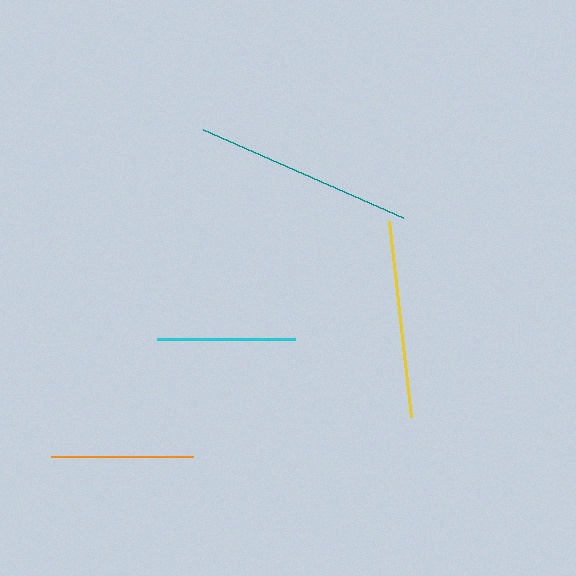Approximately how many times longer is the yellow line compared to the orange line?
The yellow line is approximately 1.4 times the length of the orange line.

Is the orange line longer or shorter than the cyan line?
The orange line is longer than the cyan line.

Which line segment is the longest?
The teal line is the longest at approximately 219 pixels.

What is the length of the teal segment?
The teal segment is approximately 219 pixels long.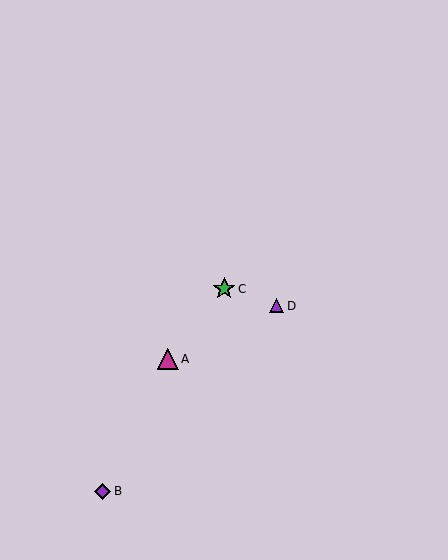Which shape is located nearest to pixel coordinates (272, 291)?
The purple triangle (labeled D) at (277, 306) is nearest to that location.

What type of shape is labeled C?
Shape C is a green star.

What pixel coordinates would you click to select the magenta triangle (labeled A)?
Click at (168, 359) to select the magenta triangle A.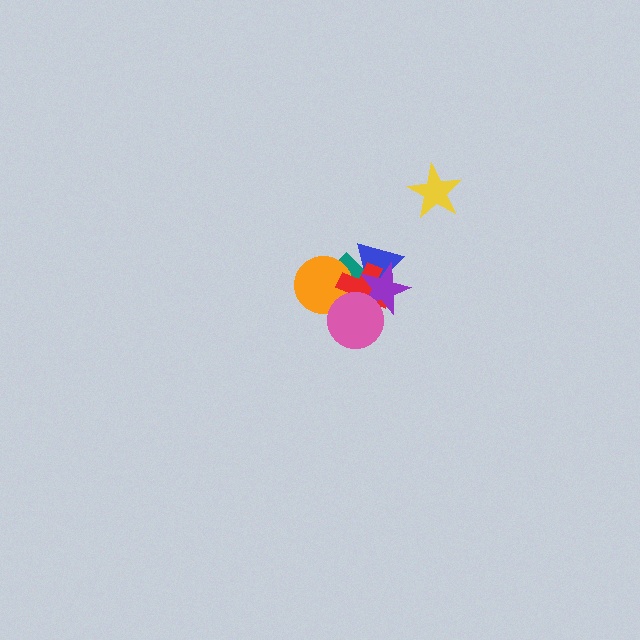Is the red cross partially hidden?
Yes, it is partially covered by another shape.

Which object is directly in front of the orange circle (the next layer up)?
The red cross is directly in front of the orange circle.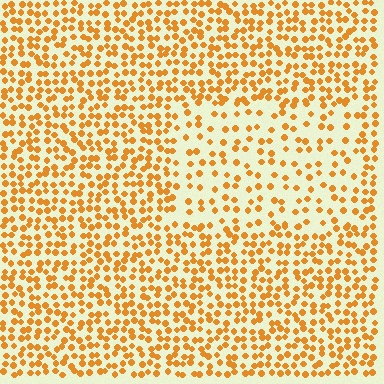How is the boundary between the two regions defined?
The boundary is defined by a change in element density (approximately 2.0x ratio). All elements are the same color, size, and shape.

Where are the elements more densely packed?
The elements are more densely packed outside the rectangle boundary.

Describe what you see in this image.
The image contains small orange elements arranged at two different densities. A rectangle-shaped region is visible where the elements are less densely packed than the surrounding area.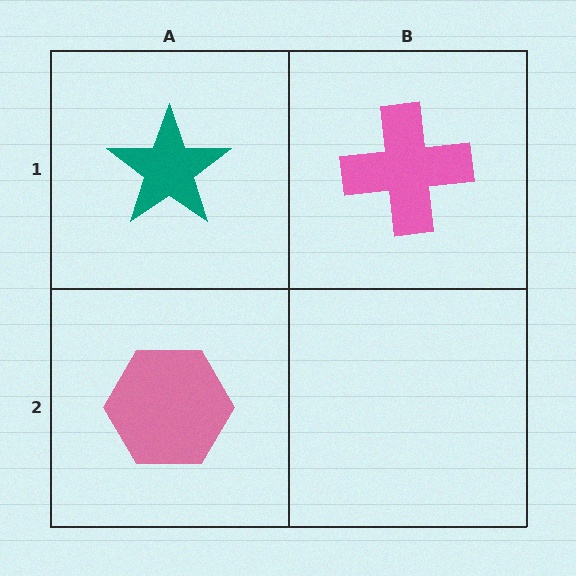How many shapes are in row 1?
2 shapes.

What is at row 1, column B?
A pink cross.